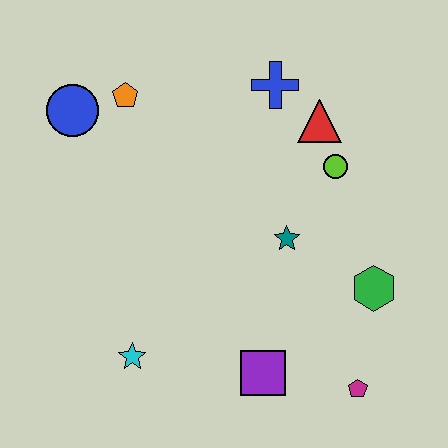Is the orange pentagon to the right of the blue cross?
No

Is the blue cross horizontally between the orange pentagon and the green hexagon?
Yes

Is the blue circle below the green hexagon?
No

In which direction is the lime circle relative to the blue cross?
The lime circle is below the blue cross.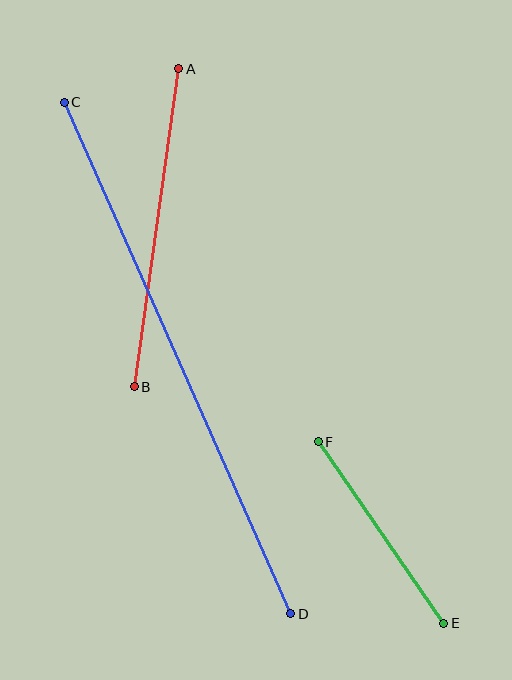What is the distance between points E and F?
The distance is approximately 221 pixels.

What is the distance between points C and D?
The distance is approximately 559 pixels.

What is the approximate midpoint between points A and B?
The midpoint is at approximately (156, 228) pixels.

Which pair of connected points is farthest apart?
Points C and D are farthest apart.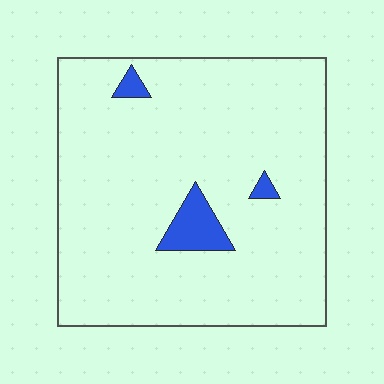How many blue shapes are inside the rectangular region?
3.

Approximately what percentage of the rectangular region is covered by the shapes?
Approximately 5%.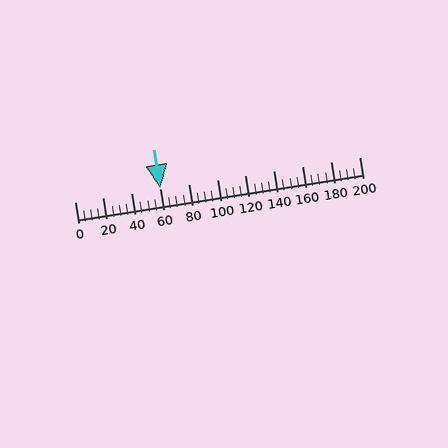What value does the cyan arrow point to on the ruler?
The cyan arrow points to approximately 60.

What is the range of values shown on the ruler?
The ruler shows values from 0 to 200.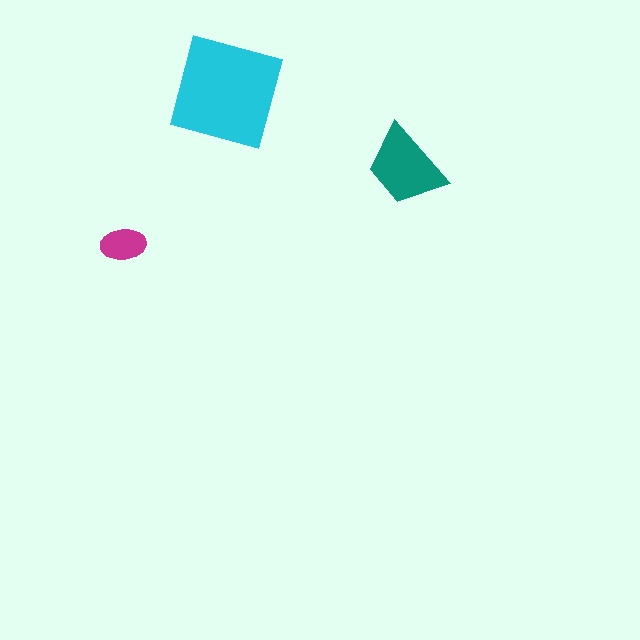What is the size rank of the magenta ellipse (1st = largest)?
3rd.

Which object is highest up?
The cyan square is topmost.